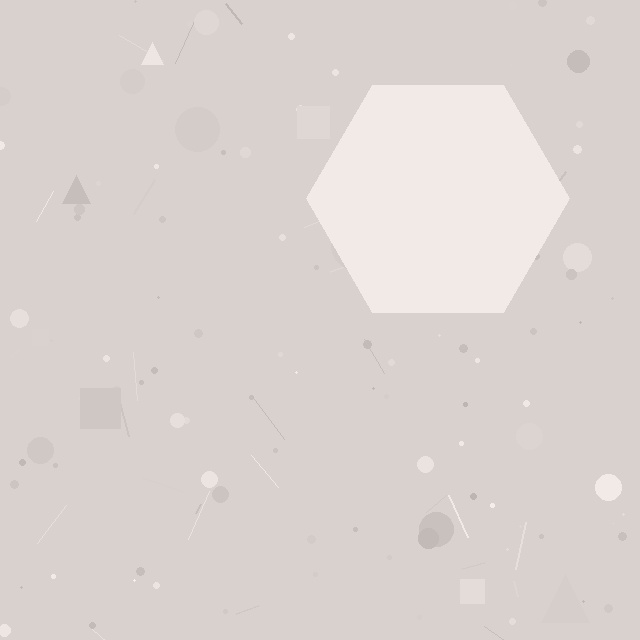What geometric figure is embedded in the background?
A hexagon is embedded in the background.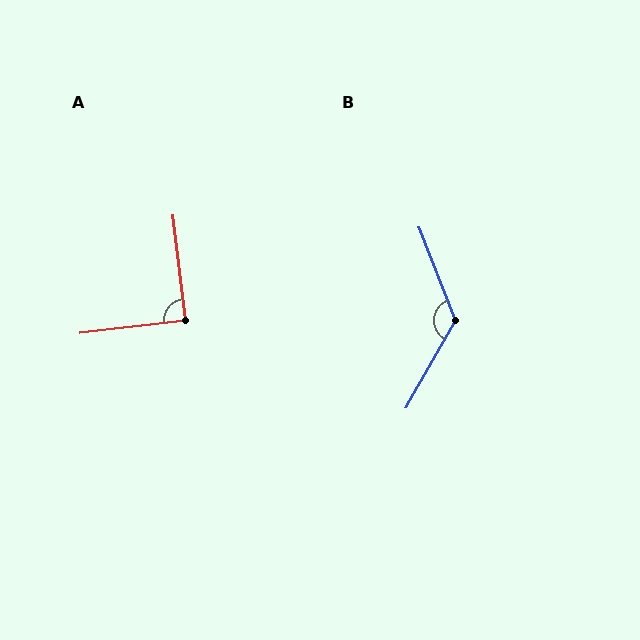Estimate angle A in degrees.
Approximately 90 degrees.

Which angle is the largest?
B, at approximately 129 degrees.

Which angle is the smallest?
A, at approximately 90 degrees.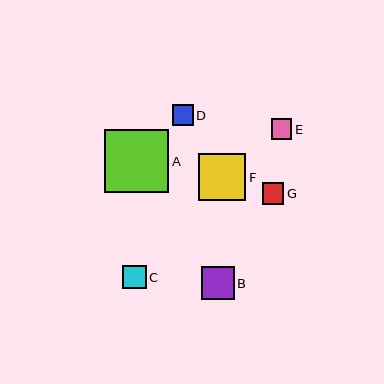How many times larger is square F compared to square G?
Square F is approximately 2.2 times the size of square G.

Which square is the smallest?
Square E is the smallest with a size of approximately 21 pixels.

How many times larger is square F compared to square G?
Square F is approximately 2.2 times the size of square G.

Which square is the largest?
Square A is the largest with a size of approximately 64 pixels.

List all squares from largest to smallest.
From largest to smallest: A, F, B, C, G, D, E.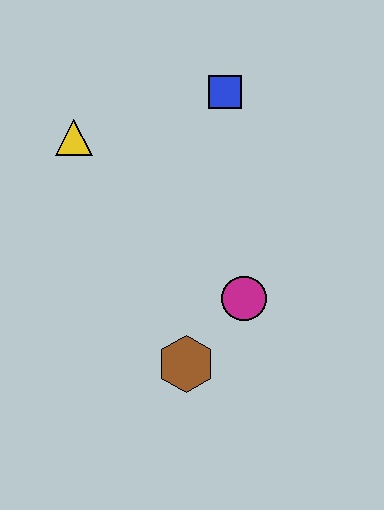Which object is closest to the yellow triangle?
The blue square is closest to the yellow triangle.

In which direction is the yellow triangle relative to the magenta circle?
The yellow triangle is to the left of the magenta circle.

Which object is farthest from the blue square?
The brown hexagon is farthest from the blue square.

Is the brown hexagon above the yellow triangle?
No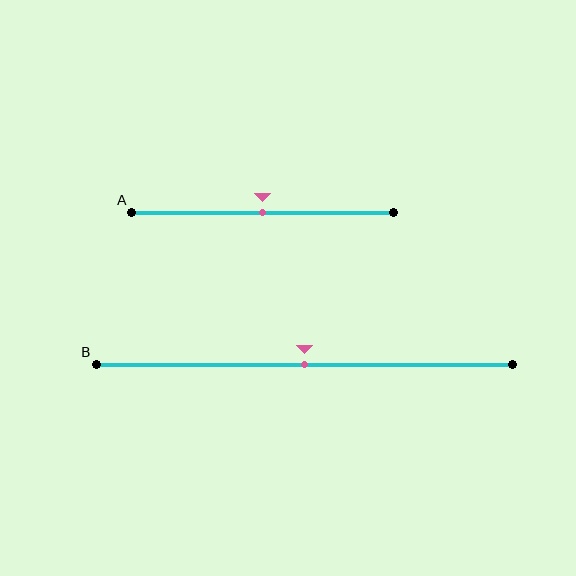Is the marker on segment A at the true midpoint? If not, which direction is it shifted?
Yes, the marker on segment A is at the true midpoint.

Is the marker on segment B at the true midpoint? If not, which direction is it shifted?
Yes, the marker on segment B is at the true midpoint.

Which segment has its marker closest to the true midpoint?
Segment A has its marker closest to the true midpoint.